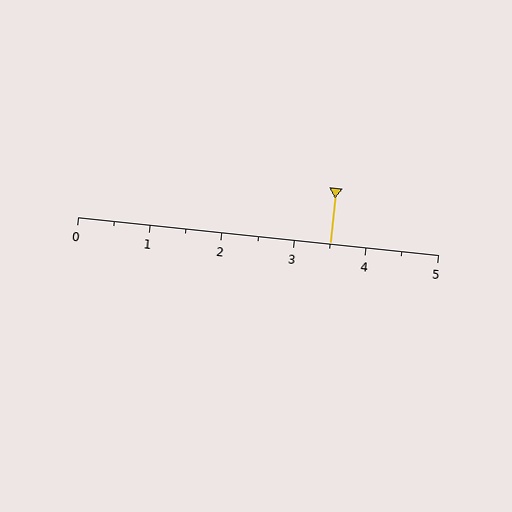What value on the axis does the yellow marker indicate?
The marker indicates approximately 3.5.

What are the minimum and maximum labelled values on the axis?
The axis runs from 0 to 5.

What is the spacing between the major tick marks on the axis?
The major ticks are spaced 1 apart.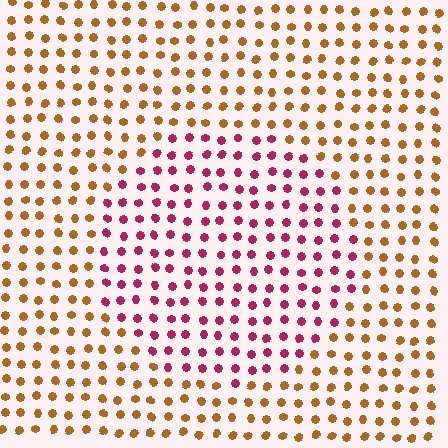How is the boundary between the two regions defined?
The boundary is defined purely by a slight shift in hue (about 58 degrees). Spacing, size, and orientation are identical on both sides.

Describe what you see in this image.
The image is filled with small brown elements in a uniform arrangement. A circle-shaped region is visible where the elements are tinted to a slightly different hue, forming a subtle color boundary.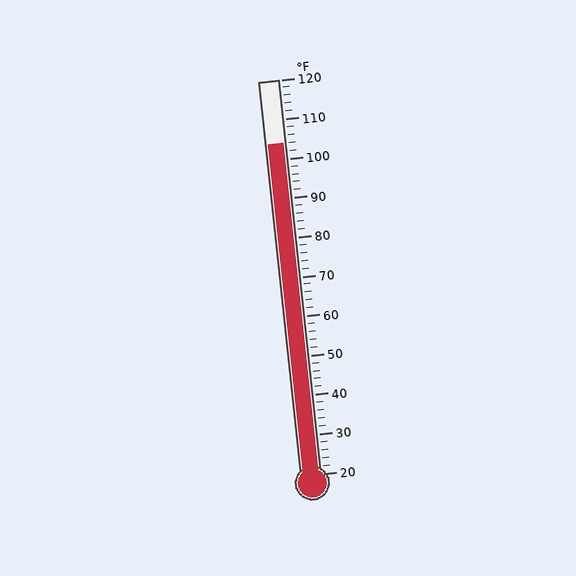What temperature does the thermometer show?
The thermometer shows approximately 104°F.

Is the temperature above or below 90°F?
The temperature is above 90°F.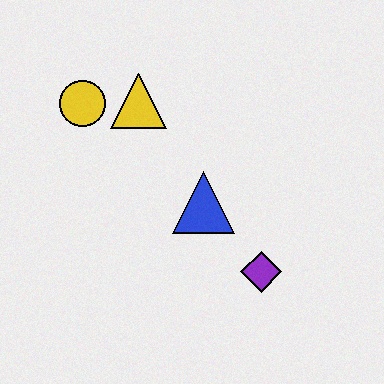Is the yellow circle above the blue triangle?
Yes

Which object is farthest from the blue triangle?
The yellow circle is farthest from the blue triangle.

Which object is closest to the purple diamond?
The blue triangle is closest to the purple diamond.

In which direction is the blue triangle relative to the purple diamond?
The blue triangle is above the purple diamond.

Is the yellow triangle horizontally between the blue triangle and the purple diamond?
No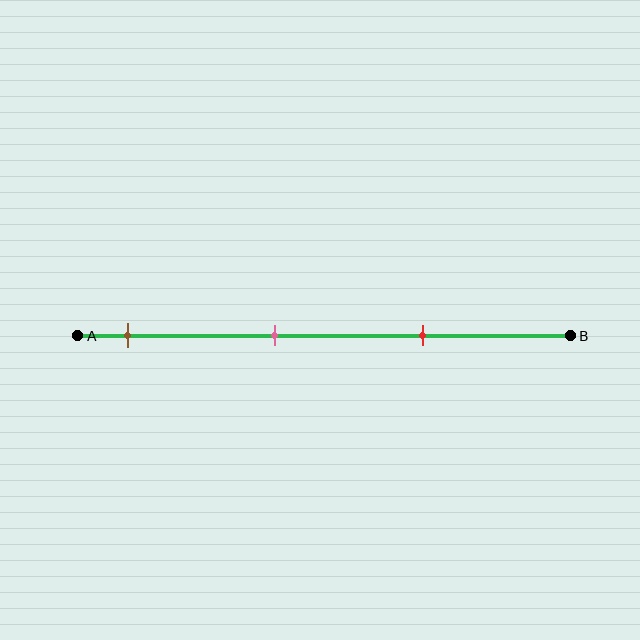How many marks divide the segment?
There are 3 marks dividing the segment.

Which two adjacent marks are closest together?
The pink and red marks are the closest adjacent pair.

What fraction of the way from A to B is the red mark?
The red mark is approximately 70% (0.7) of the way from A to B.